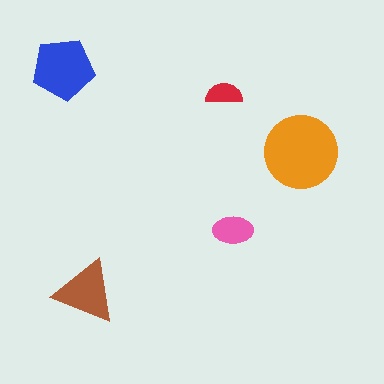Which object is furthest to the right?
The orange circle is rightmost.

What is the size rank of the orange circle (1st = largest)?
1st.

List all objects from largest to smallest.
The orange circle, the blue pentagon, the brown triangle, the pink ellipse, the red semicircle.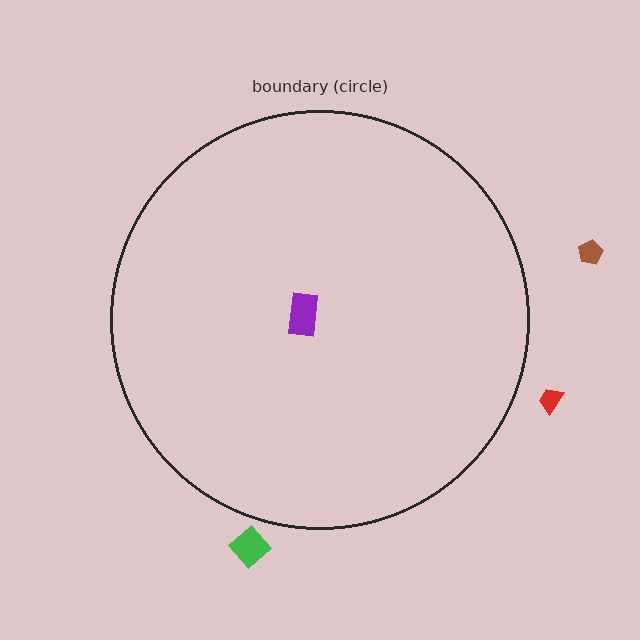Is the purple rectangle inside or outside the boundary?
Inside.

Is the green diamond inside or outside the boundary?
Outside.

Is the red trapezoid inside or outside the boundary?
Outside.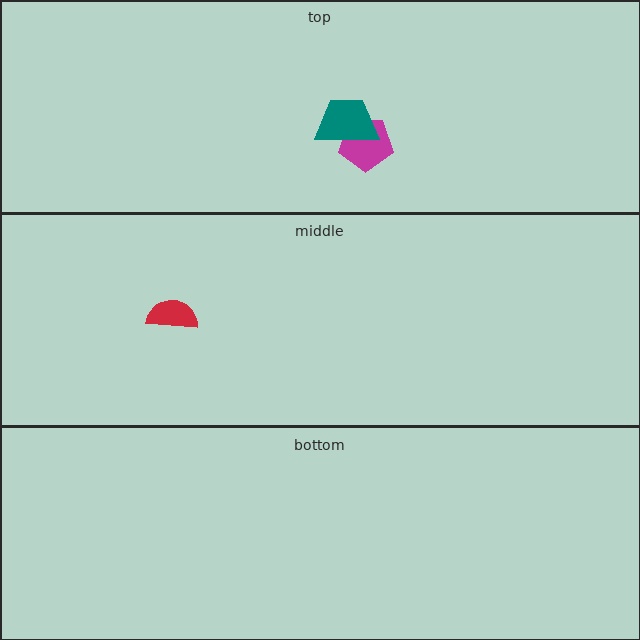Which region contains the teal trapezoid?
The top region.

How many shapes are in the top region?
2.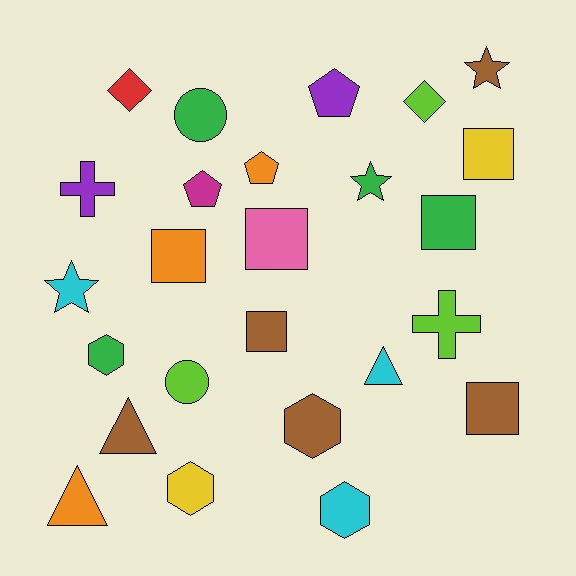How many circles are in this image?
There are 2 circles.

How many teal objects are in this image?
There are no teal objects.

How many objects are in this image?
There are 25 objects.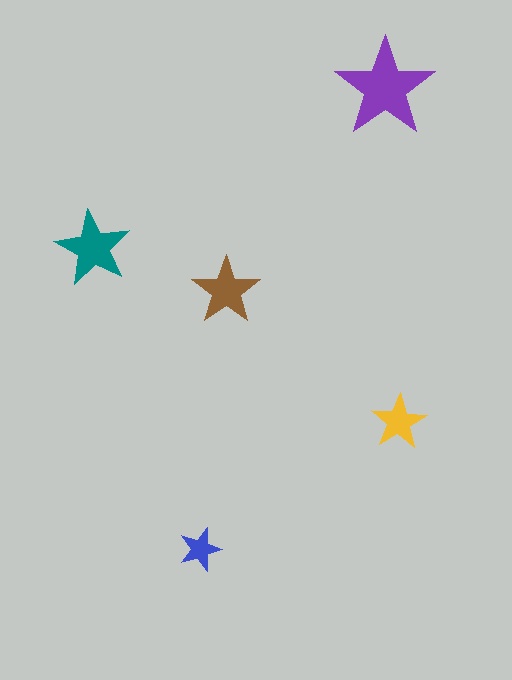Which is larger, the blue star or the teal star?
The teal one.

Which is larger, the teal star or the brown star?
The teal one.